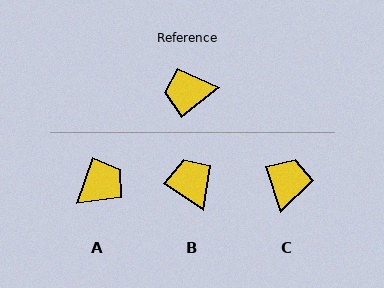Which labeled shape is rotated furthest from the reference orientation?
A, about 148 degrees away.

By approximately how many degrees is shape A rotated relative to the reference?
Approximately 148 degrees clockwise.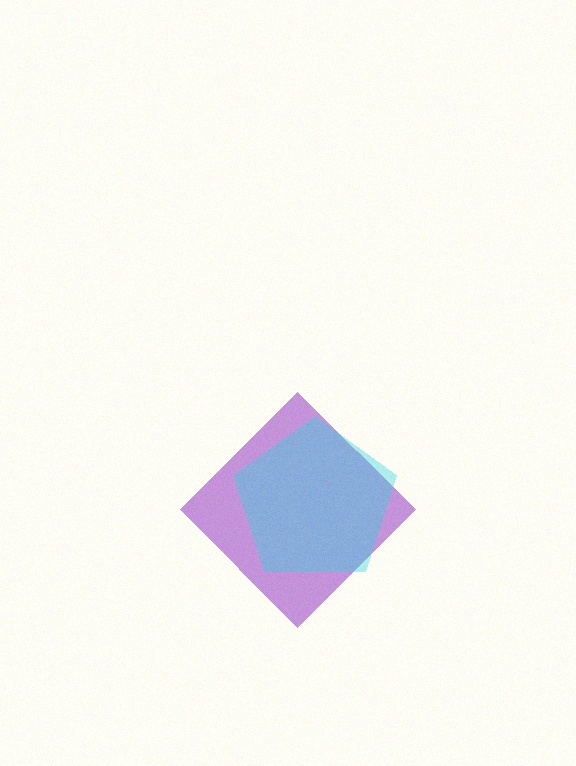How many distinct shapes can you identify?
There are 2 distinct shapes: a purple diamond, a cyan pentagon.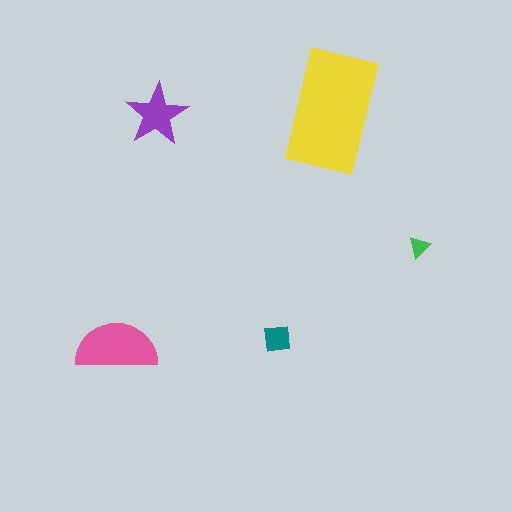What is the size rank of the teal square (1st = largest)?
4th.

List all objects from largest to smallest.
The yellow rectangle, the pink semicircle, the purple star, the teal square, the green triangle.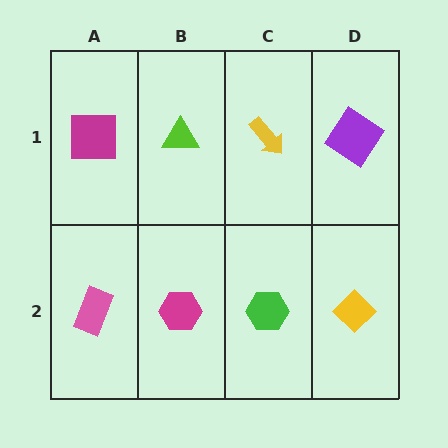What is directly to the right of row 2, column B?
A green hexagon.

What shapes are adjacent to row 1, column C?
A green hexagon (row 2, column C), a lime triangle (row 1, column B), a purple diamond (row 1, column D).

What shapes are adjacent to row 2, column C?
A yellow arrow (row 1, column C), a magenta hexagon (row 2, column B), a yellow diamond (row 2, column D).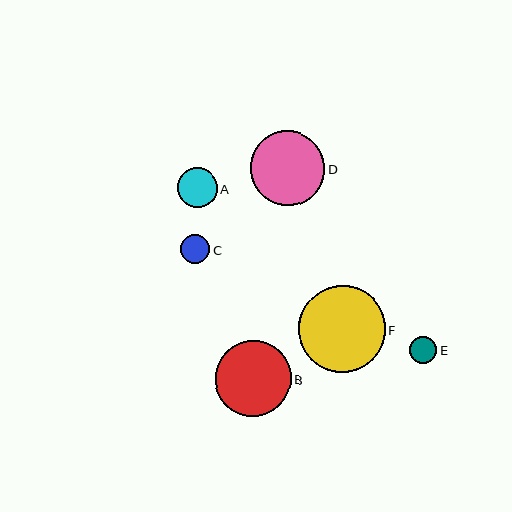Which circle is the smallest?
Circle E is the smallest with a size of approximately 27 pixels.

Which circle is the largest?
Circle F is the largest with a size of approximately 87 pixels.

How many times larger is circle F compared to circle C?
Circle F is approximately 3.0 times the size of circle C.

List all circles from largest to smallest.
From largest to smallest: F, B, D, A, C, E.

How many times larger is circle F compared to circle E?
Circle F is approximately 3.2 times the size of circle E.